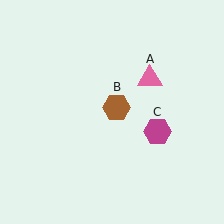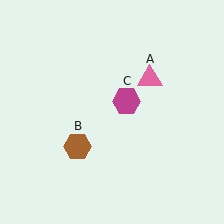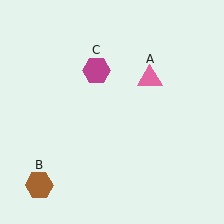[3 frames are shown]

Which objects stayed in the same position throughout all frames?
Pink triangle (object A) remained stationary.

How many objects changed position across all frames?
2 objects changed position: brown hexagon (object B), magenta hexagon (object C).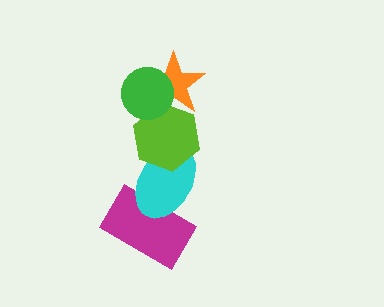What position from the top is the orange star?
The orange star is 2nd from the top.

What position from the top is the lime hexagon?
The lime hexagon is 3rd from the top.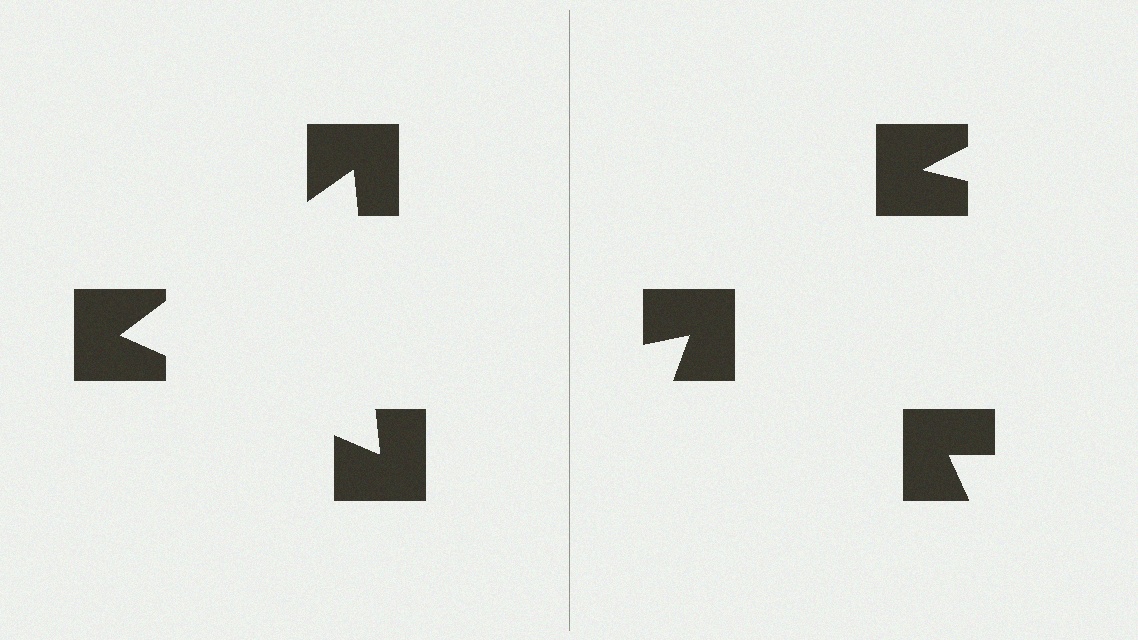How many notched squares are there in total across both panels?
6 — 3 on each side.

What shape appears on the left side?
An illusory triangle.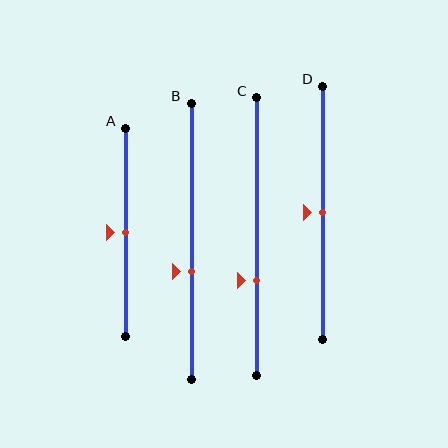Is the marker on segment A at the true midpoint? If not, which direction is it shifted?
Yes, the marker on segment A is at the true midpoint.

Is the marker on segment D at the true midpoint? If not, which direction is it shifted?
Yes, the marker on segment D is at the true midpoint.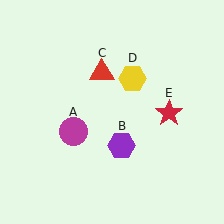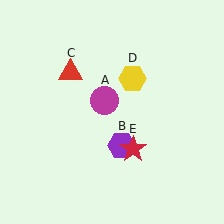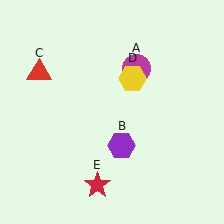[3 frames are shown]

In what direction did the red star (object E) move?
The red star (object E) moved down and to the left.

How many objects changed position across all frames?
3 objects changed position: magenta circle (object A), red triangle (object C), red star (object E).